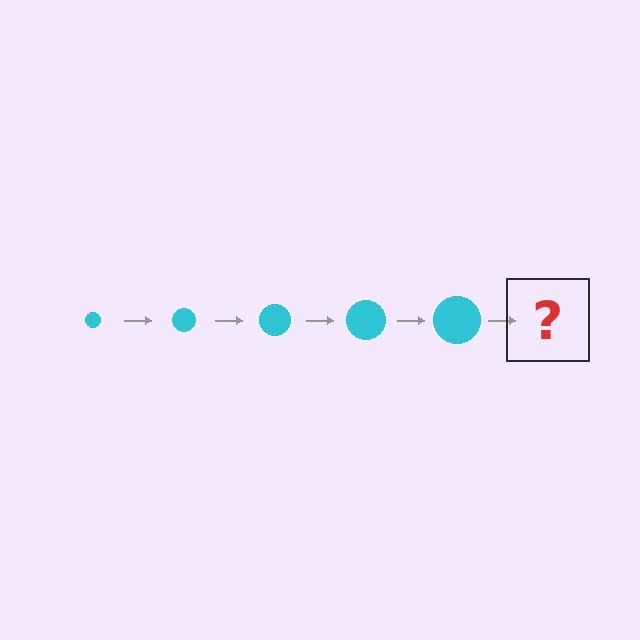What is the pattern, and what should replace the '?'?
The pattern is that the circle gets progressively larger each step. The '?' should be a cyan circle, larger than the previous one.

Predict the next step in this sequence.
The next step is a cyan circle, larger than the previous one.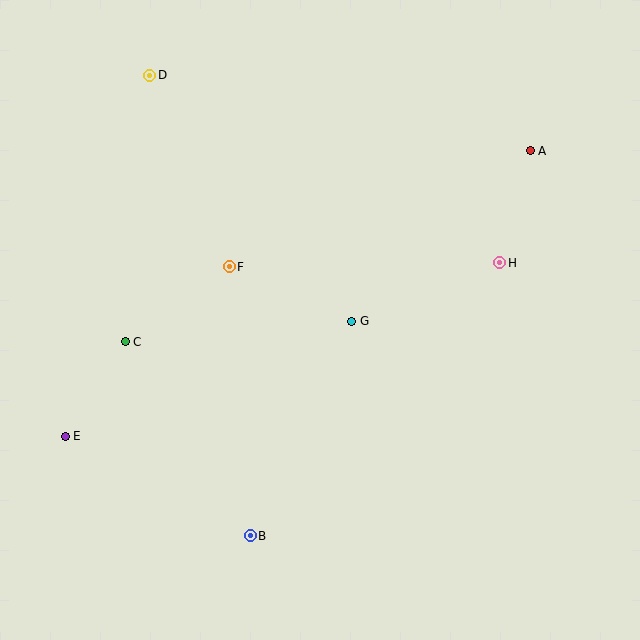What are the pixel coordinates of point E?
Point E is at (65, 436).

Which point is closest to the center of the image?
Point G at (352, 321) is closest to the center.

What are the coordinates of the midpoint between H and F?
The midpoint between H and F is at (365, 265).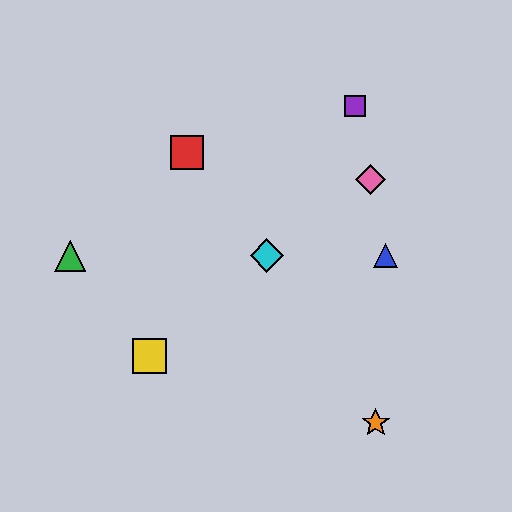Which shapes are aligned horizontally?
The blue triangle, the green triangle, the cyan diamond are aligned horizontally.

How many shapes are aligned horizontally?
3 shapes (the blue triangle, the green triangle, the cyan diamond) are aligned horizontally.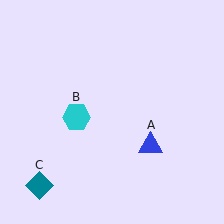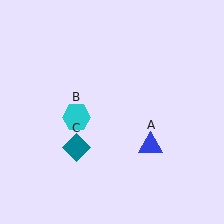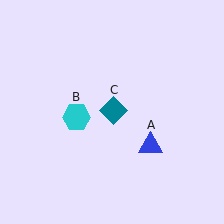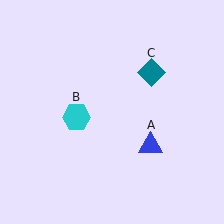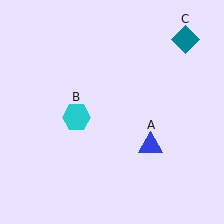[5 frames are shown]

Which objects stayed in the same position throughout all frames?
Blue triangle (object A) and cyan hexagon (object B) remained stationary.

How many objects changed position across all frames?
1 object changed position: teal diamond (object C).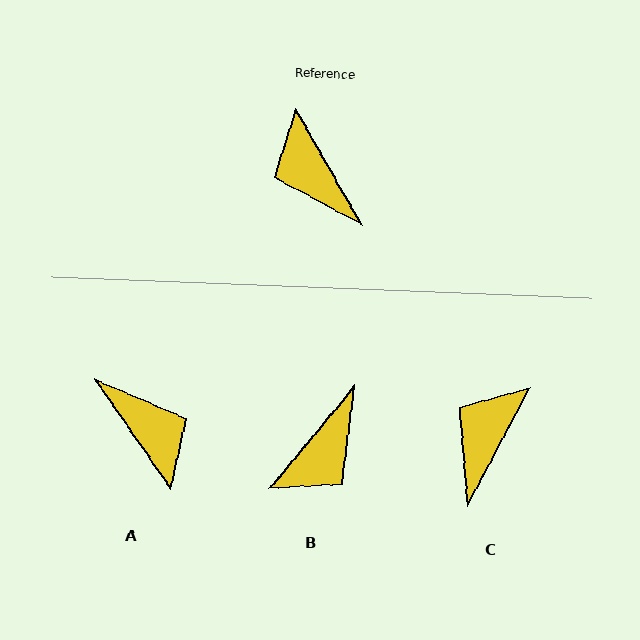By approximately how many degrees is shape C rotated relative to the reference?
Approximately 57 degrees clockwise.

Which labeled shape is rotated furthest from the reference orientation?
A, about 175 degrees away.